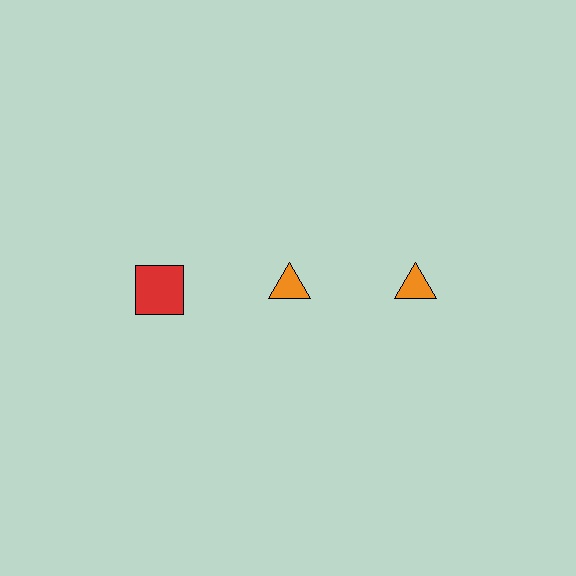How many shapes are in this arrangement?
There are 3 shapes arranged in a grid pattern.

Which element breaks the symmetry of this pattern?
The red square in the top row, leftmost column breaks the symmetry. All other shapes are orange triangles.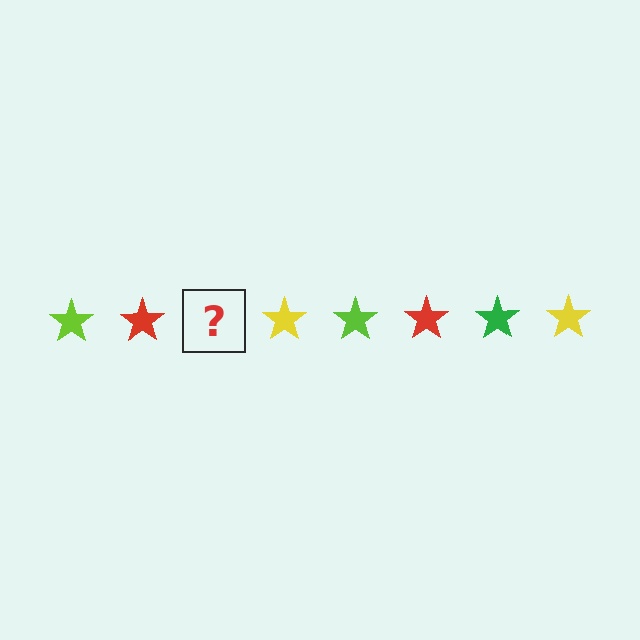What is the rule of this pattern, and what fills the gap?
The rule is that the pattern cycles through lime, red, green, yellow stars. The gap should be filled with a green star.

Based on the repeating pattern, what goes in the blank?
The blank should be a green star.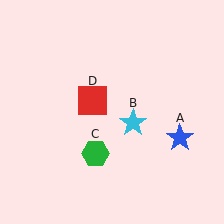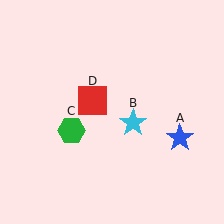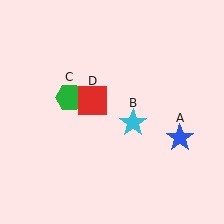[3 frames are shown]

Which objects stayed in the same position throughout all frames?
Blue star (object A) and cyan star (object B) and red square (object D) remained stationary.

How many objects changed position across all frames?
1 object changed position: green hexagon (object C).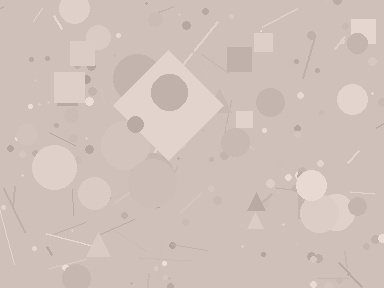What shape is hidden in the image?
A diamond is hidden in the image.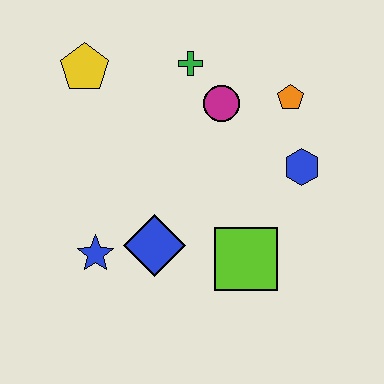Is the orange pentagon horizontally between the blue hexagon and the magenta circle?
Yes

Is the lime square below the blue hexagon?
Yes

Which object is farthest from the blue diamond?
The orange pentagon is farthest from the blue diamond.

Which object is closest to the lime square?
The blue diamond is closest to the lime square.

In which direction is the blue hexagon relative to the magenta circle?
The blue hexagon is to the right of the magenta circle.